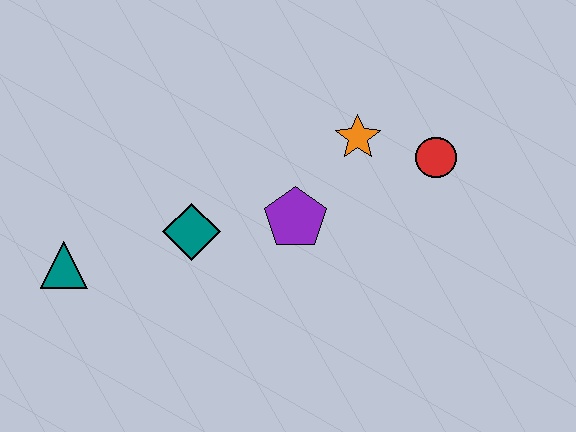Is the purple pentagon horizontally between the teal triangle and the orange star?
Yes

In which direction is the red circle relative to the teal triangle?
The red circle is to the right of the teal triangle.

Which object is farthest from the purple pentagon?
The teal triangle is farthest from the purple pentagon.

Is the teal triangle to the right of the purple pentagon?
No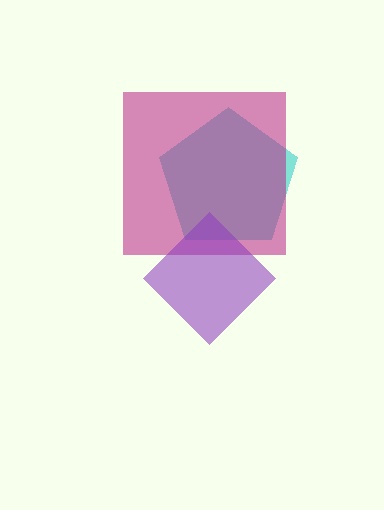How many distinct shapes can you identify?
There are 3 distinct shapes: a cyan pentagon, a magenta square, a purple diamond.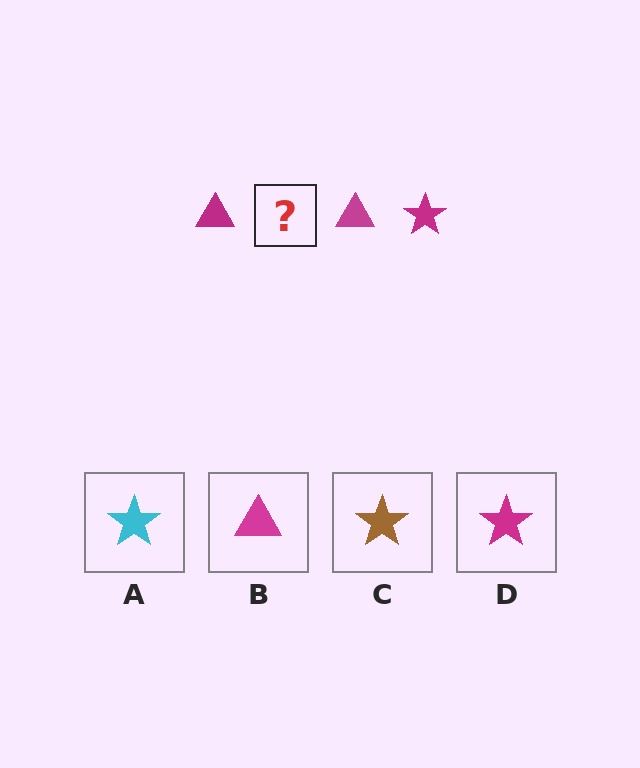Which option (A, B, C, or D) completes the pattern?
D.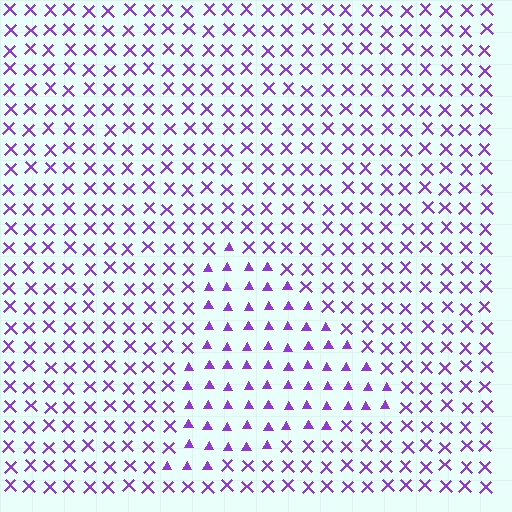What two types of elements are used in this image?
The image uses triangles inside the triangle region and X marks outside it.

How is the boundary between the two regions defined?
The boundary is defined by a change in element shape: triangles inside vs. X marks outside. All elements share the same color and spacing.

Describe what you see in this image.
The image is filled with small purple elements arranged in a uniform grid. A triangle-shaped region contains triangles, while the surrounding area contains X marks. The boundary is defined purely by the change in element shape.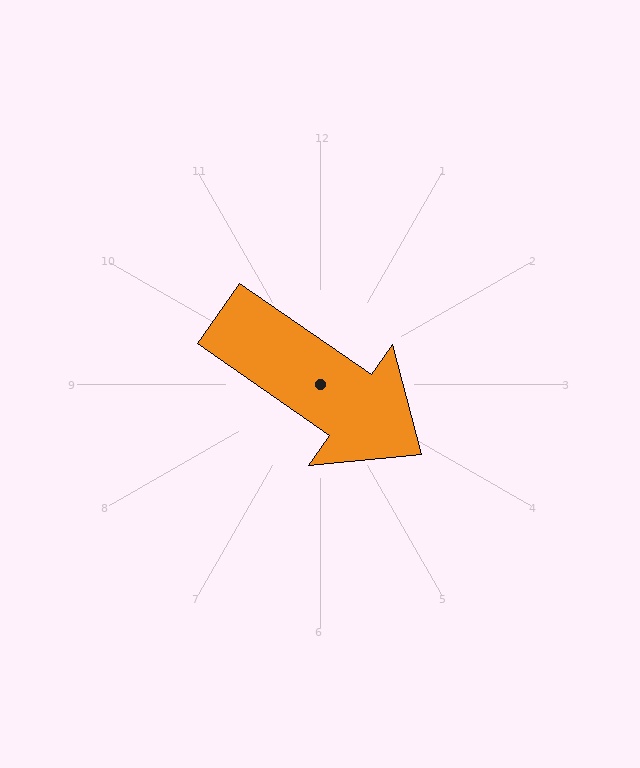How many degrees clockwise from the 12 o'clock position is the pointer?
Approximately 125 degrees.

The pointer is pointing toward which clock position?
Roughly 4 o'clock.